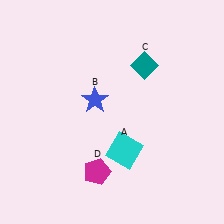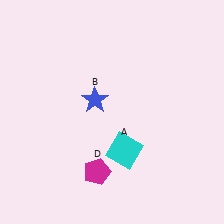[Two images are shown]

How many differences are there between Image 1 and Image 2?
There is 1 difference between the two images.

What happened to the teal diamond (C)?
The teal diamond (C) was removed in Image 2. It was in the top-right area of Image 1.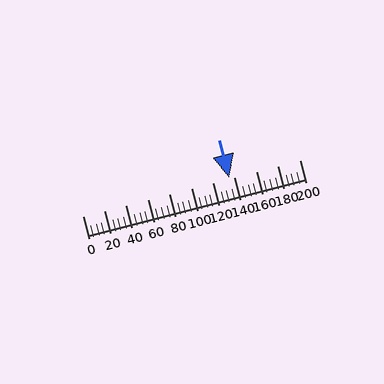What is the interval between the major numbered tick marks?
The major tick marks are spaced 20 units apart.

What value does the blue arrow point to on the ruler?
The blue arrow points to approximately 135.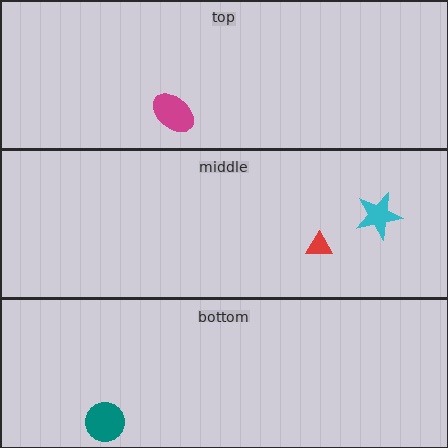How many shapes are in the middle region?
2.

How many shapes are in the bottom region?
1.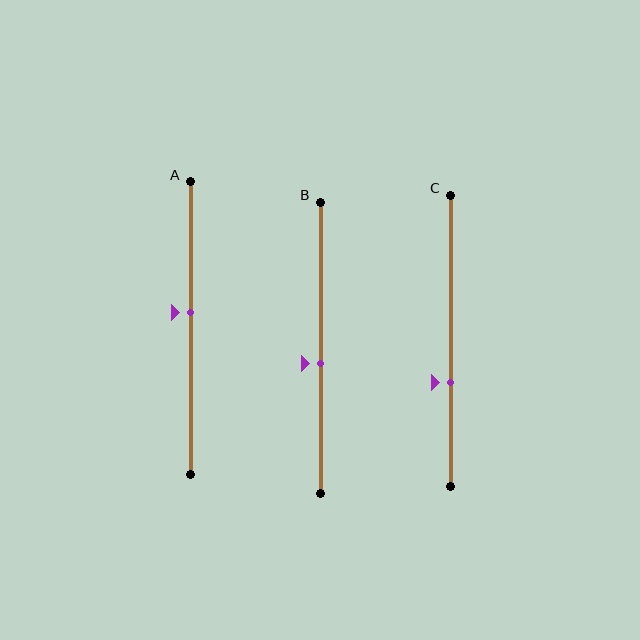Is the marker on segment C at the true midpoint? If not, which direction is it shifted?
No, the marker on segment C is shifted downward by about 14% of the segment length.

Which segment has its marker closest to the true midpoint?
Segment B has its marker closest to the true midpoint.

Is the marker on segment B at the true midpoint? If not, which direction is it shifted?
No, the marker on segment B is shifted downward by about 5% of the segment length.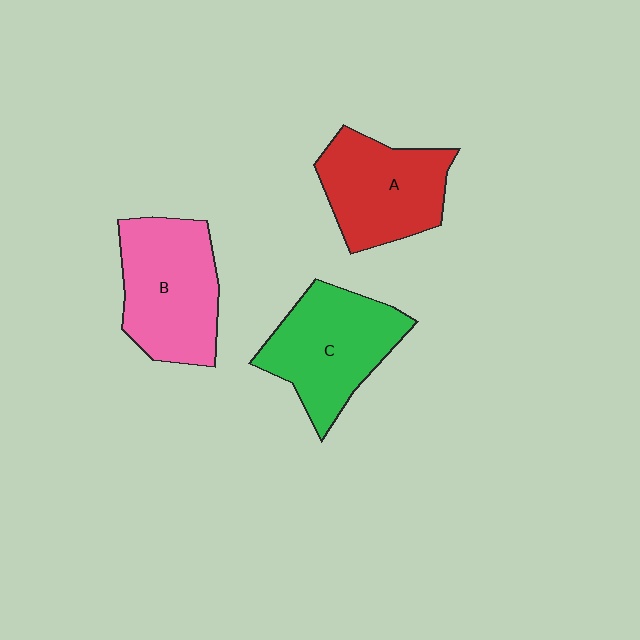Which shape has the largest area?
Shape B (pink).